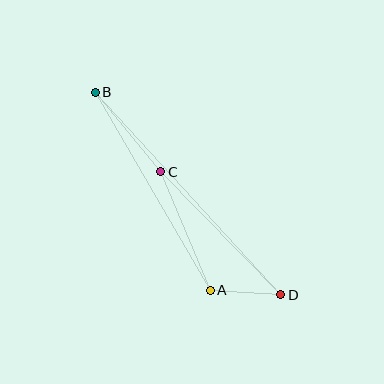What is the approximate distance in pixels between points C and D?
The distance between C and D is approximately 172 pixels.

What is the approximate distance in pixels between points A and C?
The distance between A and C is approximately 129 pixels.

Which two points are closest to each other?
Points A and D are closest to each other.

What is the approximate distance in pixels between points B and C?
The distance between B and C is approximately 103 pixels.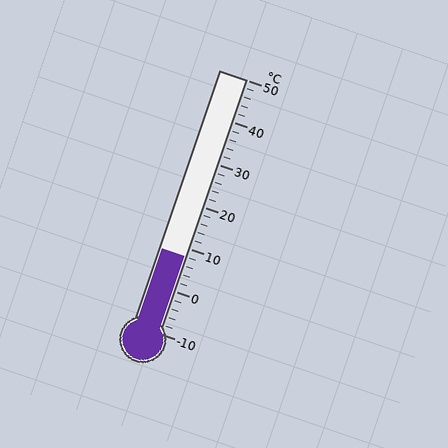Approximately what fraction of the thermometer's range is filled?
The thermometer is filled to approximately 30% of its range.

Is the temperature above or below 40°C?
The temperature is below 40°C.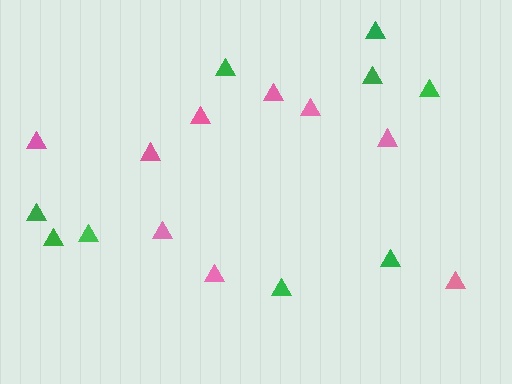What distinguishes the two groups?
There are 2 groups: one group of green triangles (9) and one group of pink triangles (9).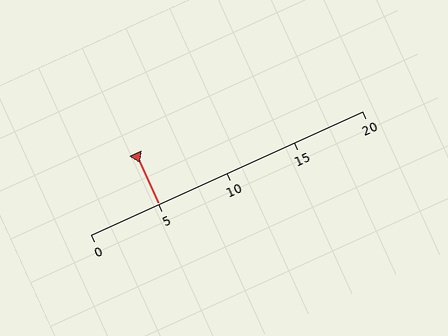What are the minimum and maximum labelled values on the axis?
The axis runs from 0 to 20.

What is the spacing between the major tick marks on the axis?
The major ticks are spaced 5 apart.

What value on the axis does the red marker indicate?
The marker indicates approximately 5.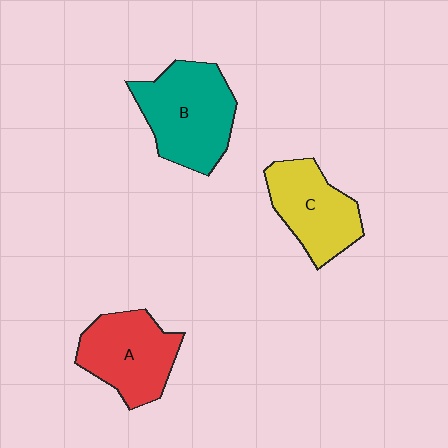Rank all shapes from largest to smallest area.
From largest to smallest: B (teal), A (red), C (yellow).